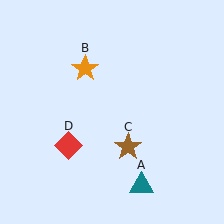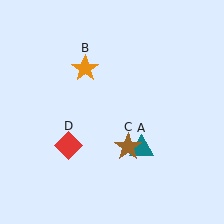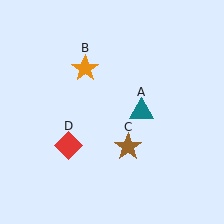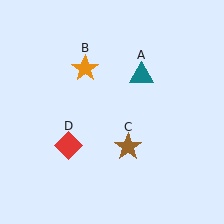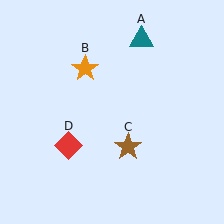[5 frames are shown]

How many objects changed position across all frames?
1 object changed position: teal triangle (object A).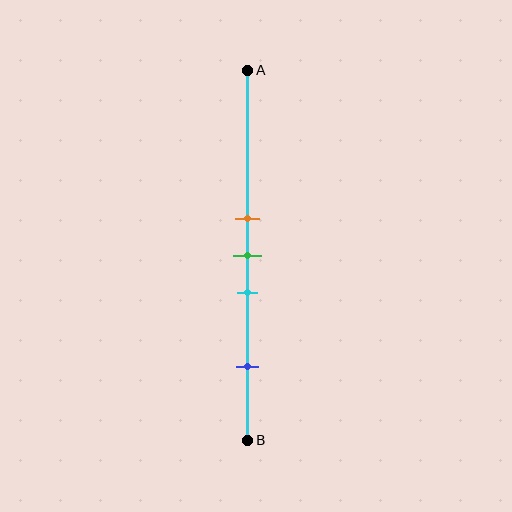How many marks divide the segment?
There are 4 marks dividing the segment.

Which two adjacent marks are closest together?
The orange and green marks are the closest adjacent pair.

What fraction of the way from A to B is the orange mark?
The orange mark is approximately 40% (0.4) of the way from A to B.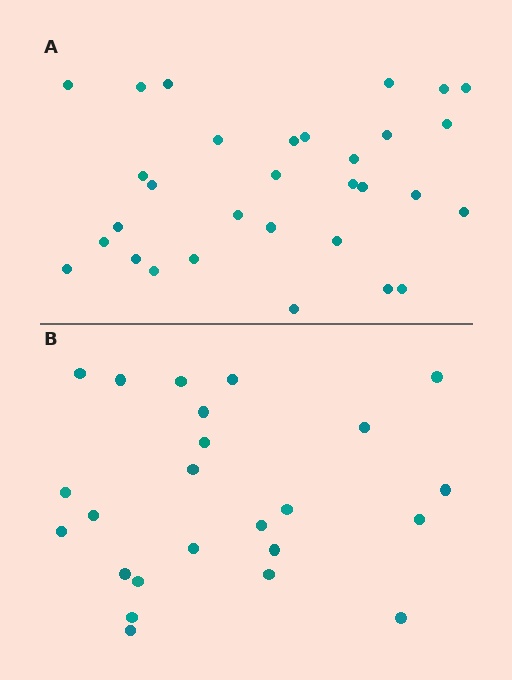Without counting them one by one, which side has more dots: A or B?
Region A (the top region) has more dots.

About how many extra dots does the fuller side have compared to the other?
Region A has roughly 8 or so more dots than region B.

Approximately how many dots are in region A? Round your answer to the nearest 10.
About 30 dots. (The exact count is 31, which rounds to 30.)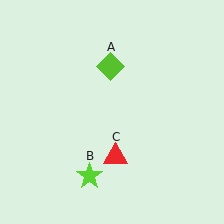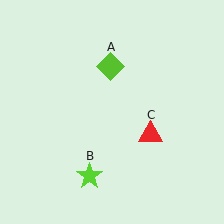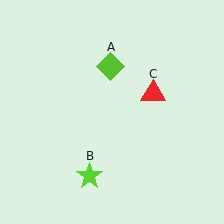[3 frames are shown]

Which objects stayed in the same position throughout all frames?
Lime diamond (object A) and lime star (object B) remained stationary.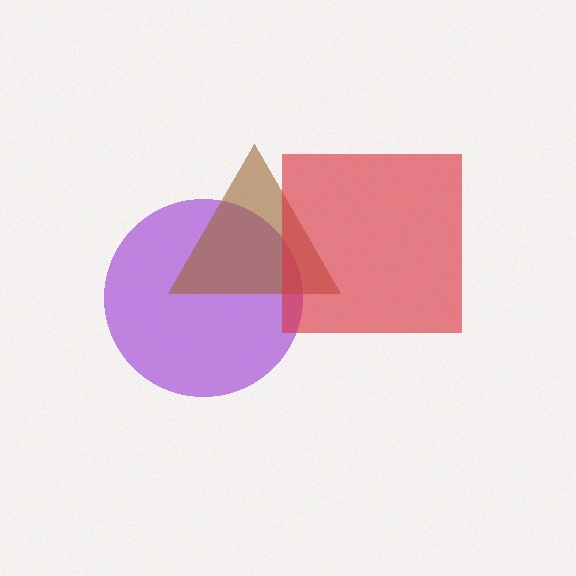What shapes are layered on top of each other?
The layered shapes are: a purple circle, a brown triangle, a red square.